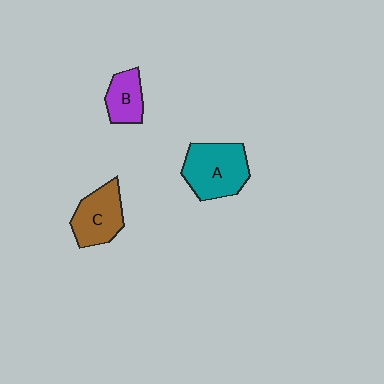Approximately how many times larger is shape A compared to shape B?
Approximately 1.8 times.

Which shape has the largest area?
Shape A (teal).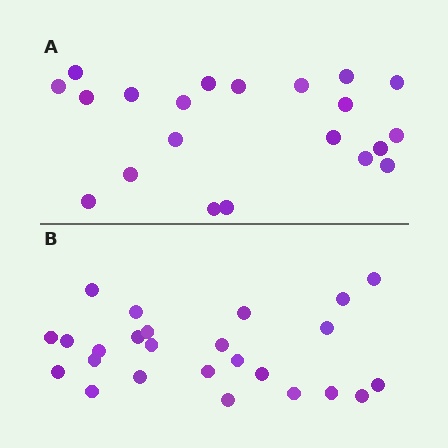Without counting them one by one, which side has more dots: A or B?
Region B (the bottom region) has more dots.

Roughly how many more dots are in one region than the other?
Region B has about 4 more dots than region A.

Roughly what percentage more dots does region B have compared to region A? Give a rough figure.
About 20% more.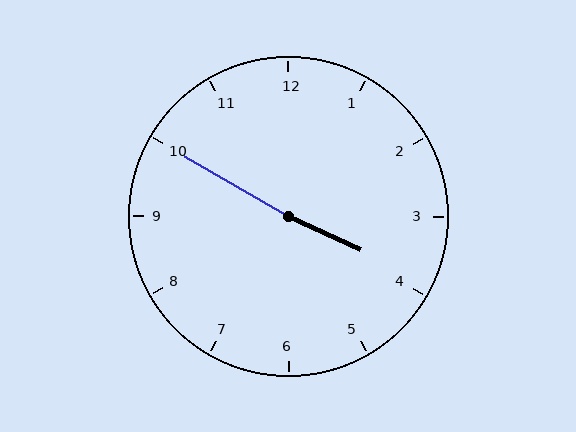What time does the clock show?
3:50.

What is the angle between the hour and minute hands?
Approximately 175 degrees.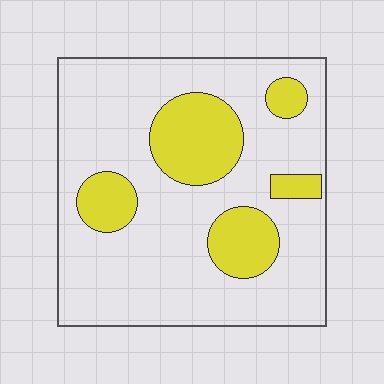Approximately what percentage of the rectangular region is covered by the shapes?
Approximately 25%.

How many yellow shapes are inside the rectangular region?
5.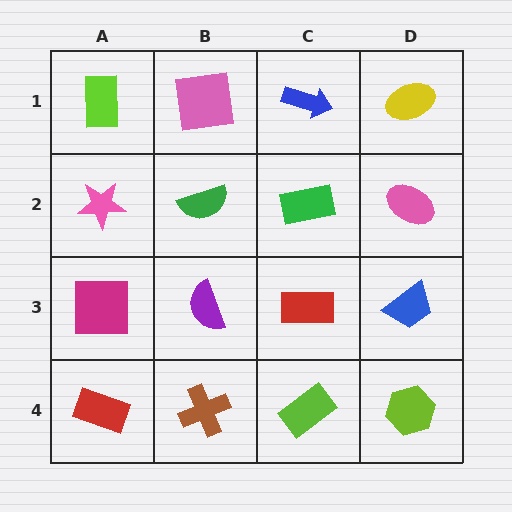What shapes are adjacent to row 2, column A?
A lime rectangle (row 1, column A), a magenta square (row 3, column A), a green semicircle (row 2, column B).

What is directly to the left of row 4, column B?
A red rectangle.